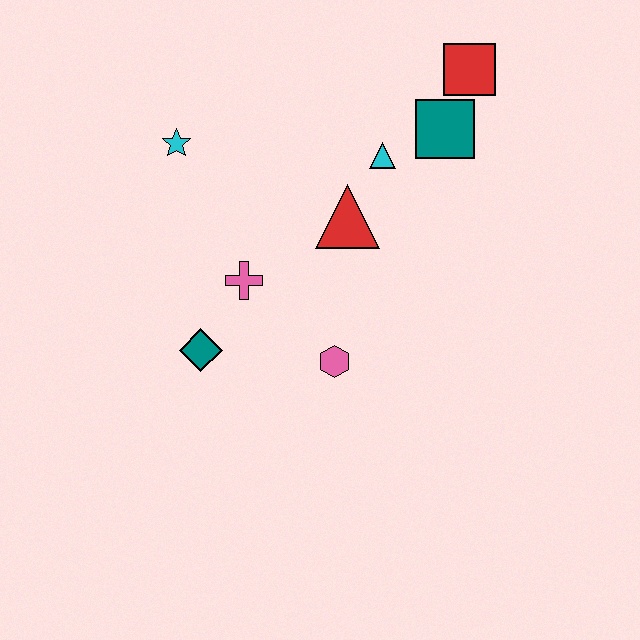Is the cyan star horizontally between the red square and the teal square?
No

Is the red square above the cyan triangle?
Yes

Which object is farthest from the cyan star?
The red square is farthest from the cyan star.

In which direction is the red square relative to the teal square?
The red square is above the teal square.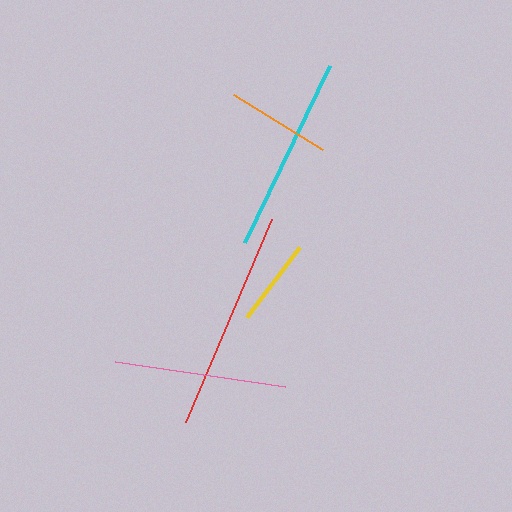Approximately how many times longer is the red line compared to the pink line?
The red line is approximately 1.3 times the length of the pink line.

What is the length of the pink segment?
The pink segment is approximately 172 pixels long.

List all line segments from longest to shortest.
From longest to shortest: red, cyan, pink, orange, yellow.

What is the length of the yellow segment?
The yellow segment is approximately 87 pixels long.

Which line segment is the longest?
The red line is the longest at approximately 220 pixels.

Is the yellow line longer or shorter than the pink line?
The pink line is longer than the yellow line.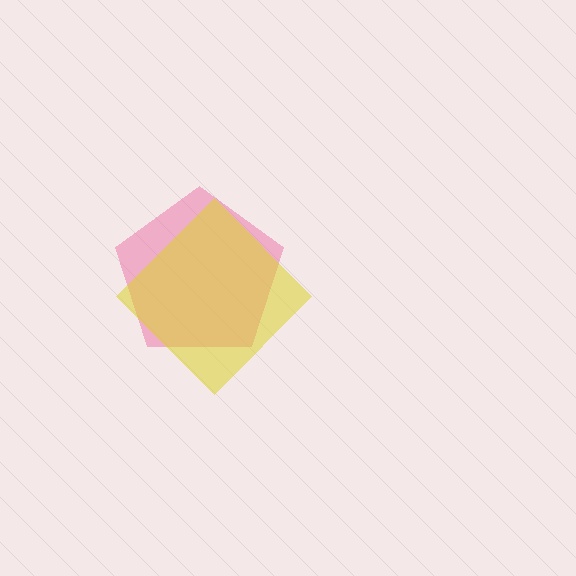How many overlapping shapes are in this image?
There are 2 overlapping shapes in the image.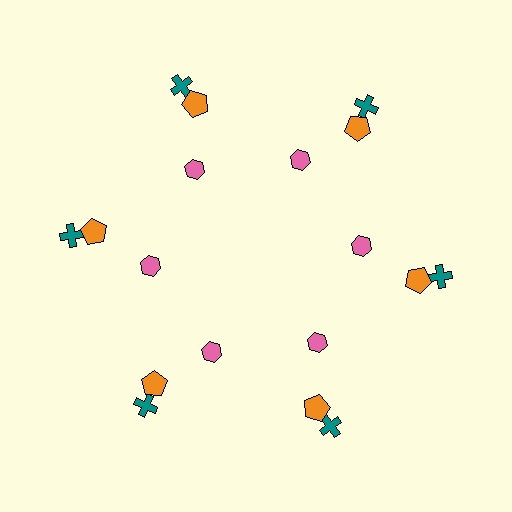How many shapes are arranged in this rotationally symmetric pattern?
There are 18 shapes, arranged in 6 groups of 3.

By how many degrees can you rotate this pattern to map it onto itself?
The pattern maps onto itself every 60 degrees of rotation.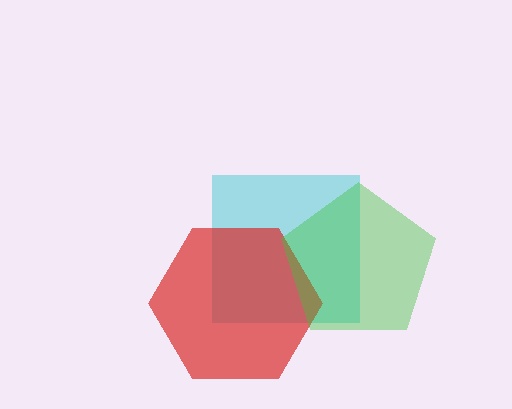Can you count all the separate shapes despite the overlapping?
Yes, there are 3 separate shapes.